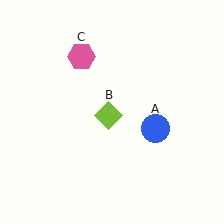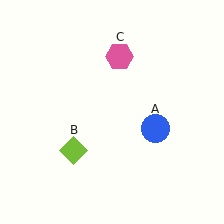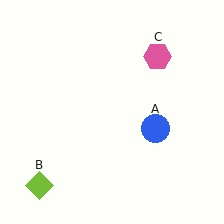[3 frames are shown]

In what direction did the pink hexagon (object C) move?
The pink hexagon (object C) moved right.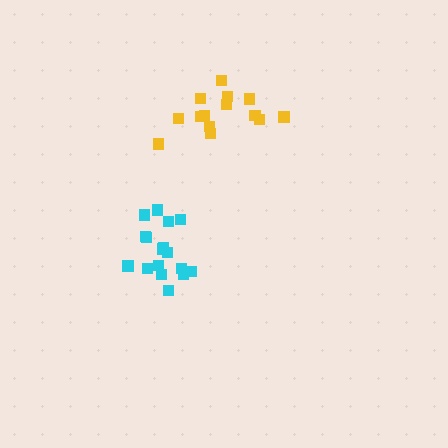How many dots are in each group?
Group 1: 14 dots, Group 2: 17 dots (31 total).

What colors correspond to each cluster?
The clusters are colored: yellow, cyan.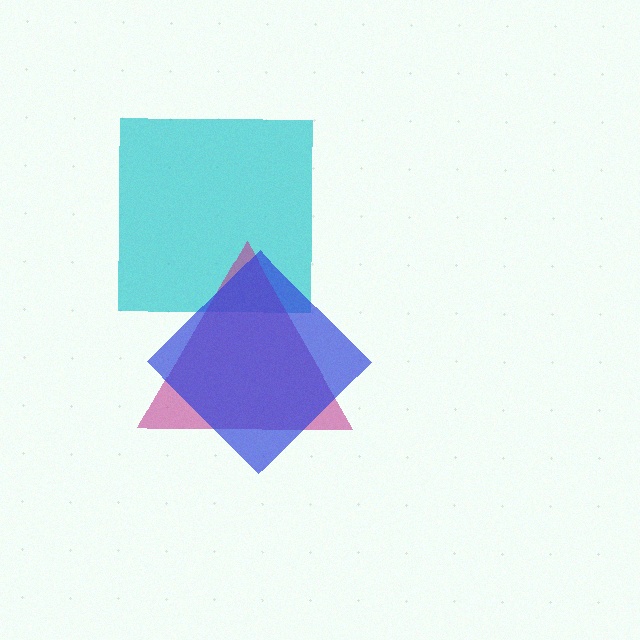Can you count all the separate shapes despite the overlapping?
Yes, there are 3 separate shapes.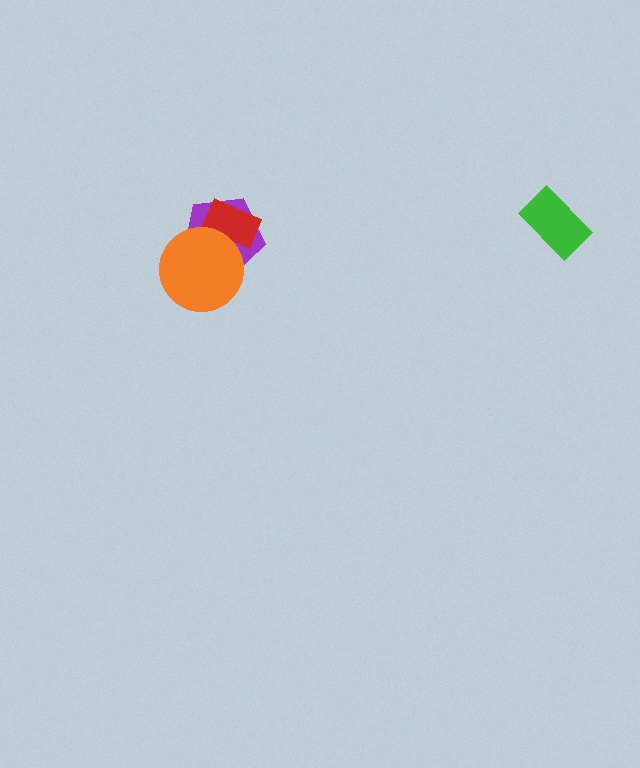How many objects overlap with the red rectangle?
2 objects overlap with the red rectangle.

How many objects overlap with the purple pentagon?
2 objects overlap with the purple pentagon.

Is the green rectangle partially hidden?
No, no other shape covers it.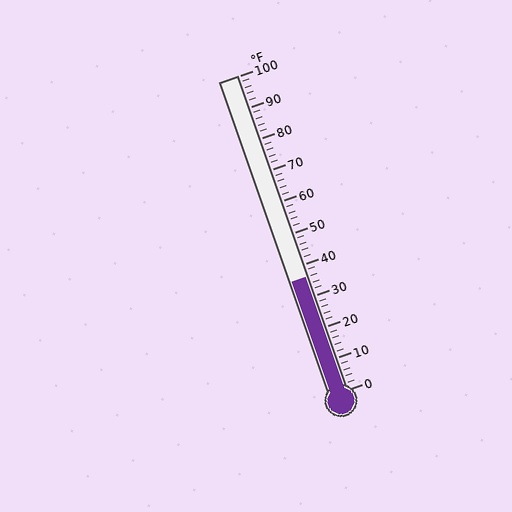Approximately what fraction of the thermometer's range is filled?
The thermometer is filled to approximately 35% of its range.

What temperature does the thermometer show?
The thermometer shows approximately 36°F.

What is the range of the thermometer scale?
The thermometer scale ranges from 0°F to 100°F.